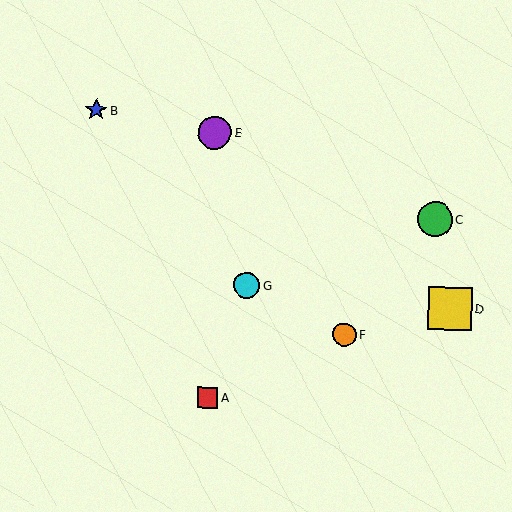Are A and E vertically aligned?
Yes, both are at x≈207.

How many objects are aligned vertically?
2 objects (A, E) are aligned vertically.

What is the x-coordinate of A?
Object A is at x≈207.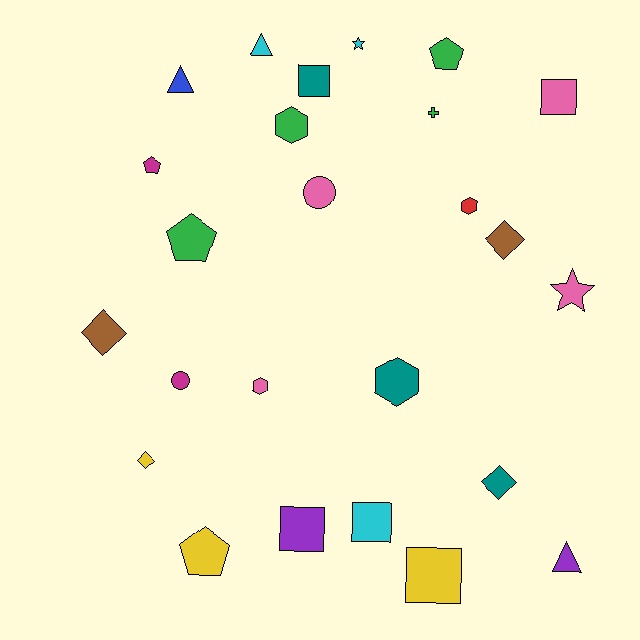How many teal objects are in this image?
There are 3 teal objects.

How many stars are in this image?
There are 2 stars.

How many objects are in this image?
There are 25 objects.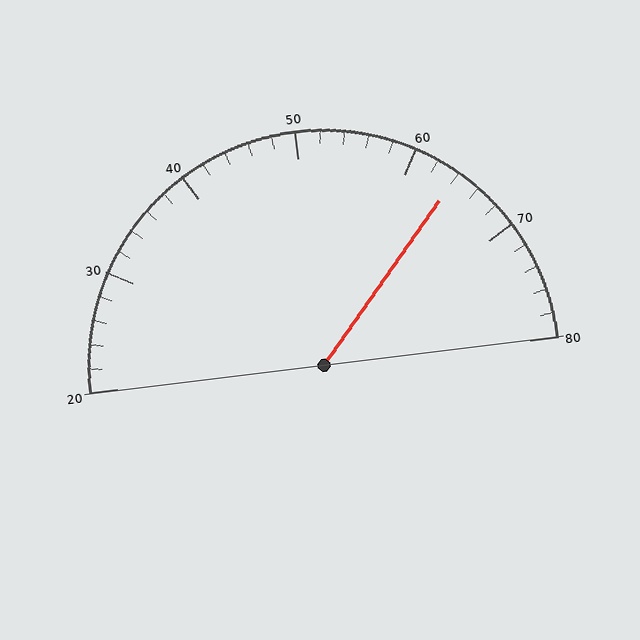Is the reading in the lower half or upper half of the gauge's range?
The reading is in the upper half of the range (20 to 80).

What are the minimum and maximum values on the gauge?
The gauge ranges from 20 to 80.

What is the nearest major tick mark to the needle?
The nearest major tick mark is 60.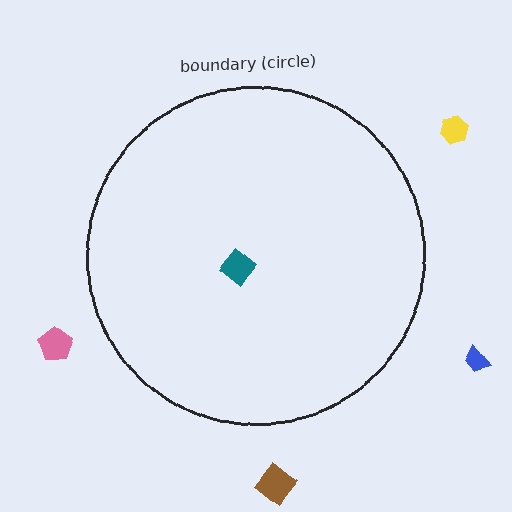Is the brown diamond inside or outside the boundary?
Outside.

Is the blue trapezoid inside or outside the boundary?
Outside.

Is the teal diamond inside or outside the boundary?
Inside.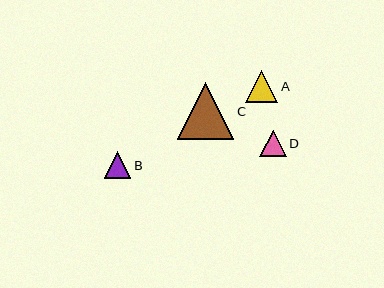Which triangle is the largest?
Triangle C is the largest with a size of approximately 56 pixels.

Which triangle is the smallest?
Triangle D is the smallest with a size of approximately 26 pixels.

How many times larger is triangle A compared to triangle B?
Triangle A is approximately 1.2 times the size of triangle B.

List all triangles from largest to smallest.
From largest to smallest: C, A, B, D.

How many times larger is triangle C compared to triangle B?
Triangle C is approximately 2.1 times the size of triangle B.